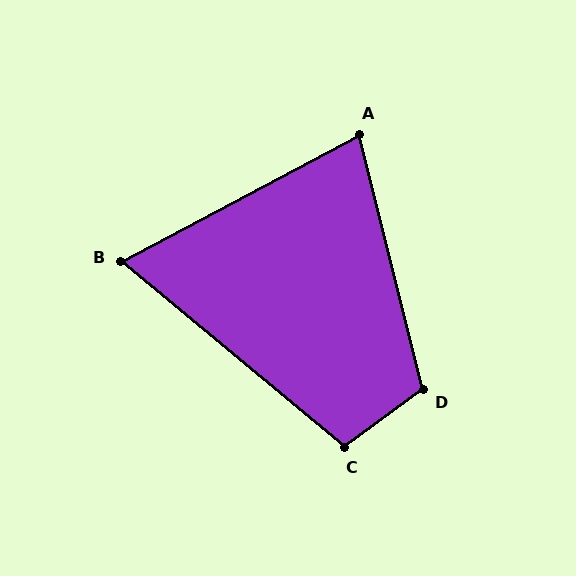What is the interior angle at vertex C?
Approximately 104 degrees (obtuse).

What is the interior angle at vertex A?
Approximately 76 degrees (acute).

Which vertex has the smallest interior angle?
B, at approximately 68 degrees.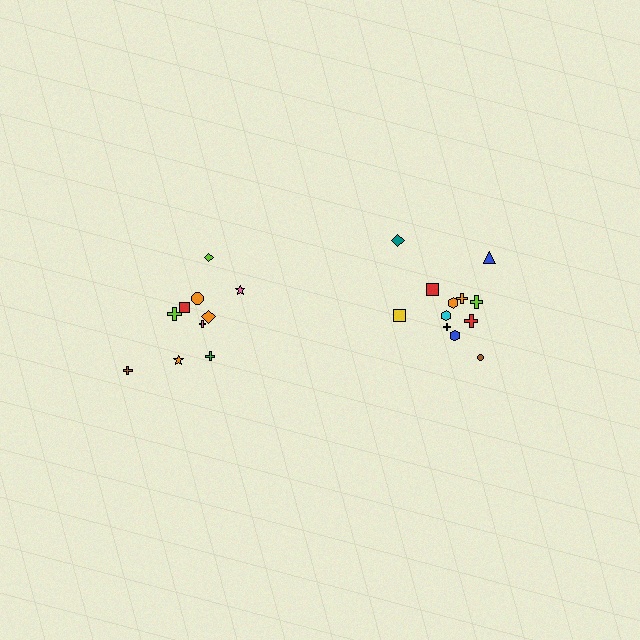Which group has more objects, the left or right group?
The right group.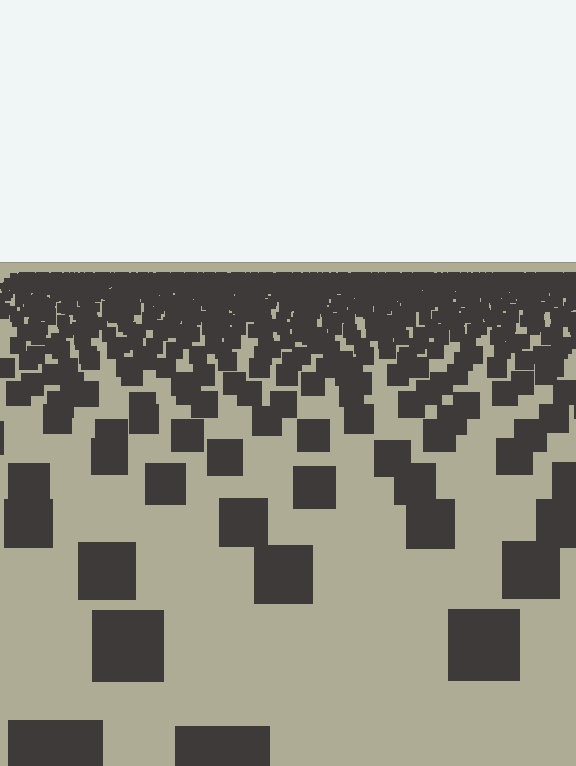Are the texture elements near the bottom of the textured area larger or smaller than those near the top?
Larger. Near the bottom, elements are closer to the viewer and appear at a bigger on-screen size.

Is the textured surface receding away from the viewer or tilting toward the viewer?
The surface is receding away from the viewer. Texture elements get smaller and denser toward the top.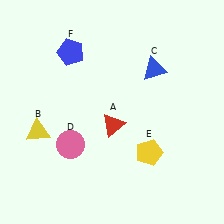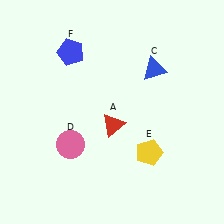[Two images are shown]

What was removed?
The yellow triangle (B) was removed in Image 2.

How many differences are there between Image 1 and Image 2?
There is 1 difference between the two images.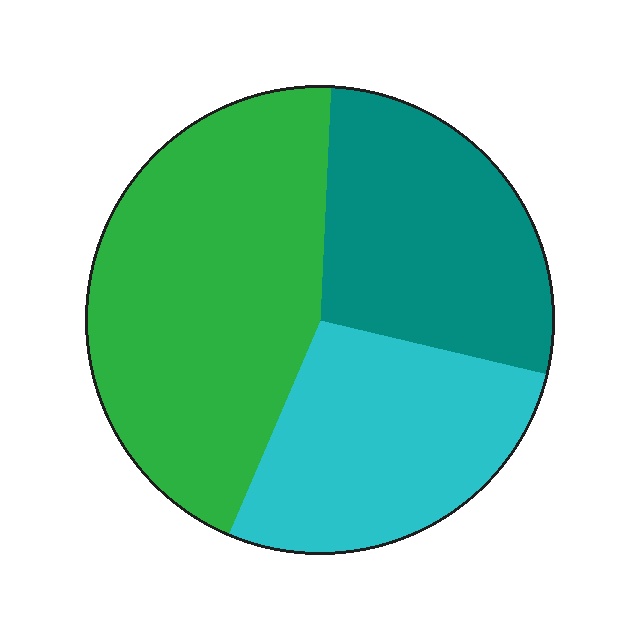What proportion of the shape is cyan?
Cyan takes up about one quarter (1/4) of the shape.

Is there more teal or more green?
Green.